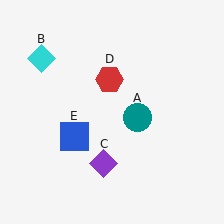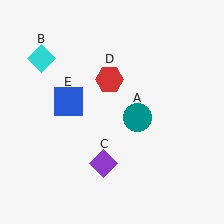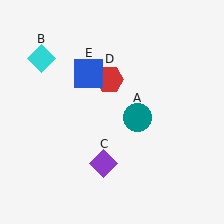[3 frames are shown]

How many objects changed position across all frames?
1 object changed position: blue square (object E).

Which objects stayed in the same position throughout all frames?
Teal circle (object A) and cyan diamond (object B) and purple diamond (object C) and red hexagon (object D) remained stationary.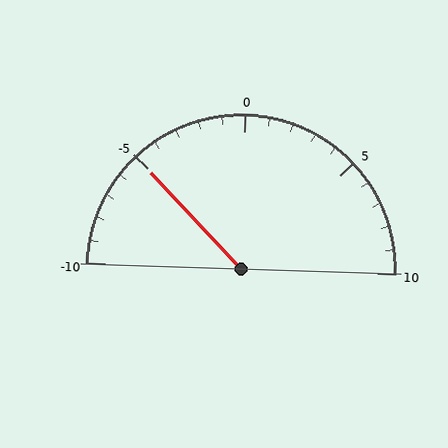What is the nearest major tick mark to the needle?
The nearest major tick mark is -5.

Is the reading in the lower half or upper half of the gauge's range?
The reading is in the lower half of the range (-10 to 10).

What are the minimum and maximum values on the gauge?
The gauge ranges from -10 to 10.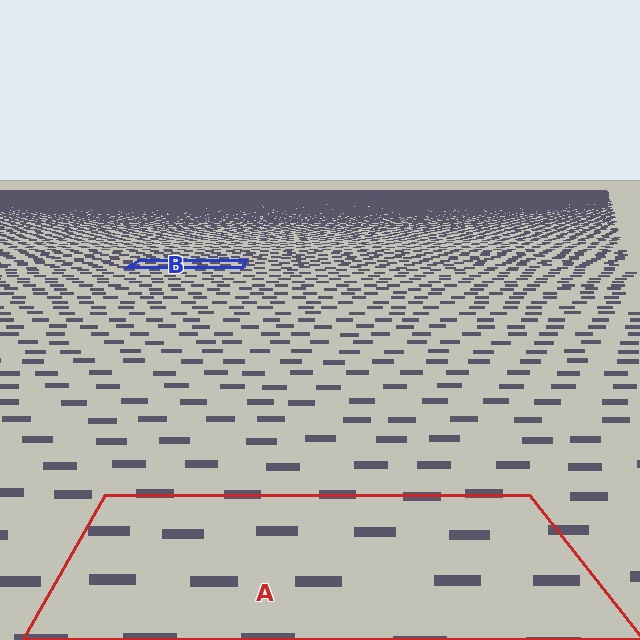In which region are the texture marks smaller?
The texture marks are smaller in region B, because it is farther away.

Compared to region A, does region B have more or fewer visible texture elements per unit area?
Region B has more texture elements per unit area — they are packed more densely because it is farther away.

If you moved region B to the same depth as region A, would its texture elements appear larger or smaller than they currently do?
They would appear larger. At a closer depth, the same texture elements are projected at a bigger on-screen size.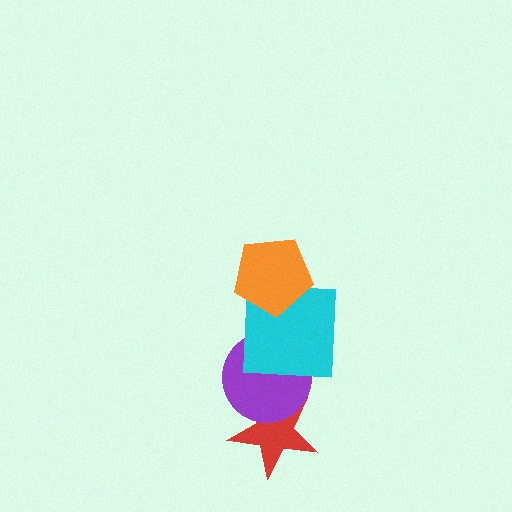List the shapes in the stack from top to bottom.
From top to bottom: the orange pentagon, the cyan square, the purple circle, the red star.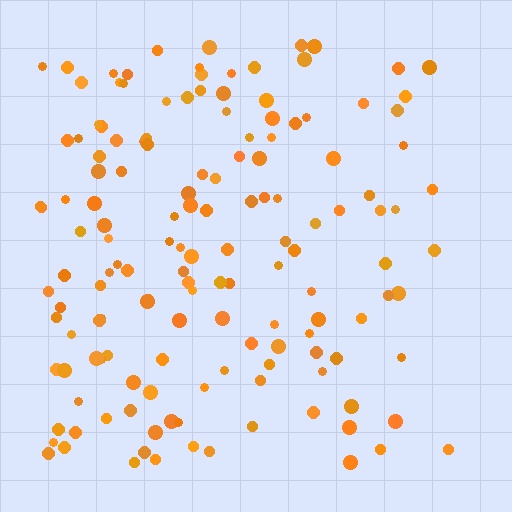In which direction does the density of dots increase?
From right to left, with the left side densest.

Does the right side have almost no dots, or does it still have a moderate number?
Still a moderate number, just noticeably fewer than the left.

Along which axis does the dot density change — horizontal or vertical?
Horizontal.